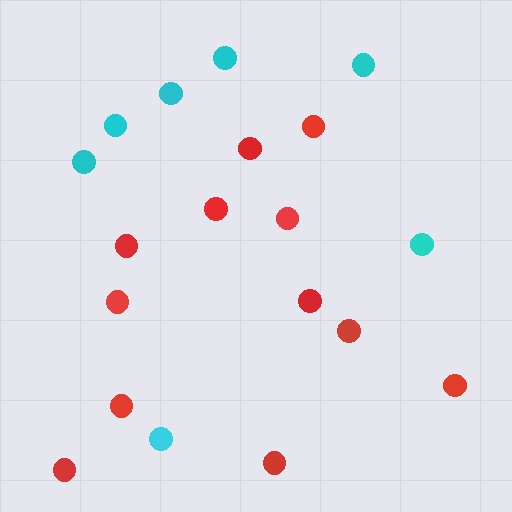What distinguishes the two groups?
There are 2 groups: one group of cyan circles (7) and one group of red circles (12).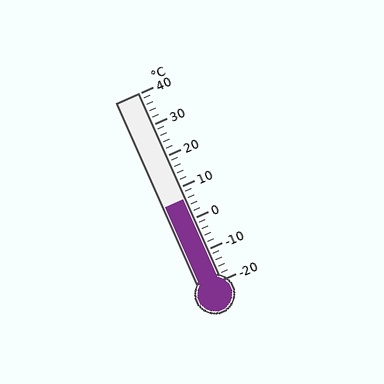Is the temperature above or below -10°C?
The temperature is above -10°C.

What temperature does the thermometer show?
The thermometer shows approximately 6°C.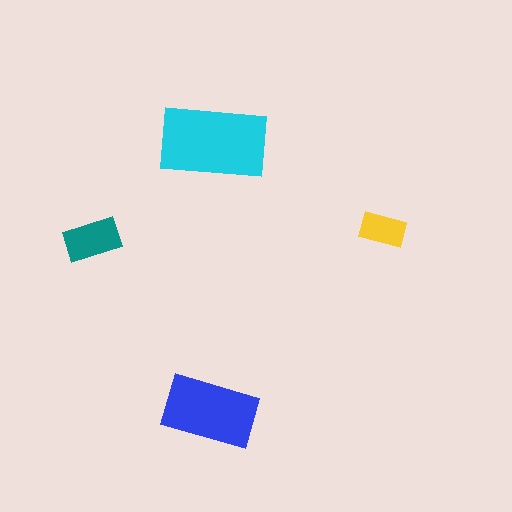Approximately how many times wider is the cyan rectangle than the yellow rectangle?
About 2.5 times wider.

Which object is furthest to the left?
The teal rectangle is leftmost.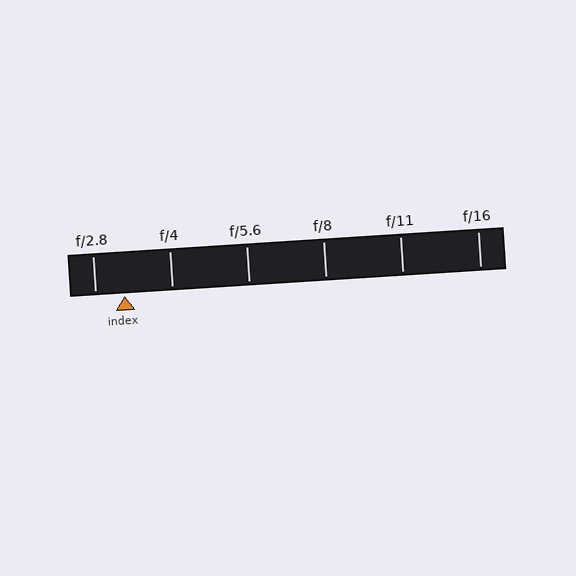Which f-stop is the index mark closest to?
The index mark is closest to f/2.8.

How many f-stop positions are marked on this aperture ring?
There are 6 f-stop positions marked.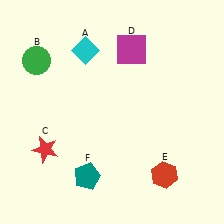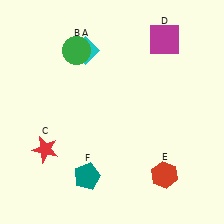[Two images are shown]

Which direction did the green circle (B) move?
The green circle (B) moved right.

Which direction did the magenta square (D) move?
The magenta square (D) moved right.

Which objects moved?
The objects that moved are: the green circle (B), the magenta square (D).